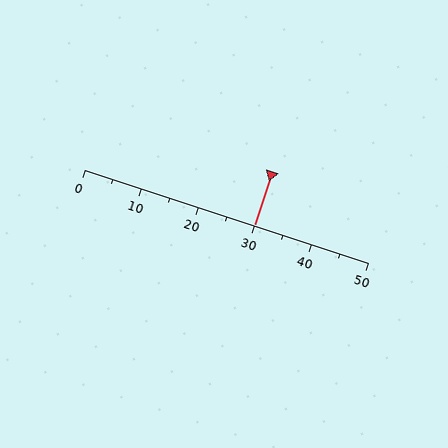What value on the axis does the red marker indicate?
The marker indicates approximately 30.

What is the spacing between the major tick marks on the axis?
The major ticks are spaced 10 apart.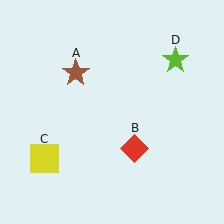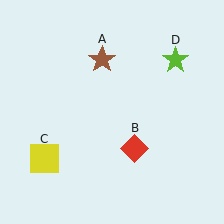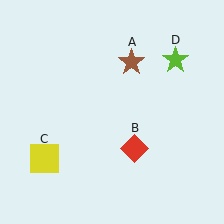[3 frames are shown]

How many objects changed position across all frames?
1 object changed position: brown star (object A).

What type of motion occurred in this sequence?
The brown star (object A) rotated clockwise around the center of the scene.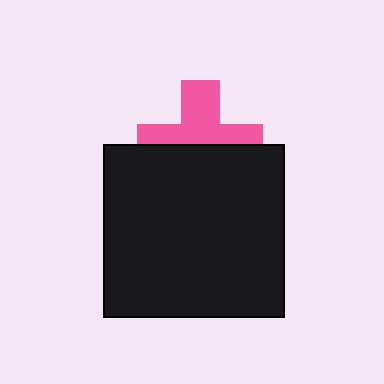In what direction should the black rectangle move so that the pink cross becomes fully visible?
The black rectangle should move down. That is the shortest direction to clear the overlap and leave the pink cross fully visible.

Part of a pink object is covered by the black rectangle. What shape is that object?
It is a cross.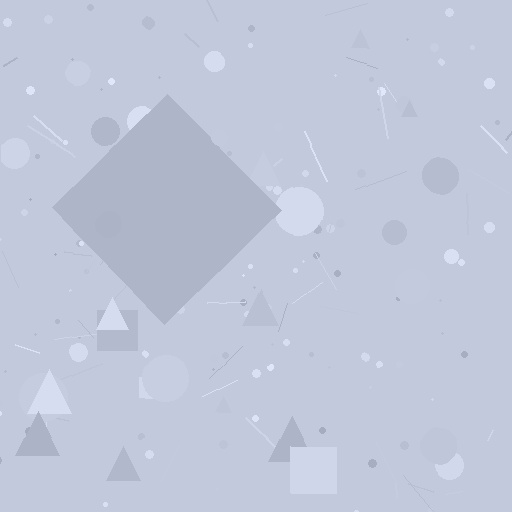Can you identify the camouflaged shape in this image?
The camouflaged shape is a diamond.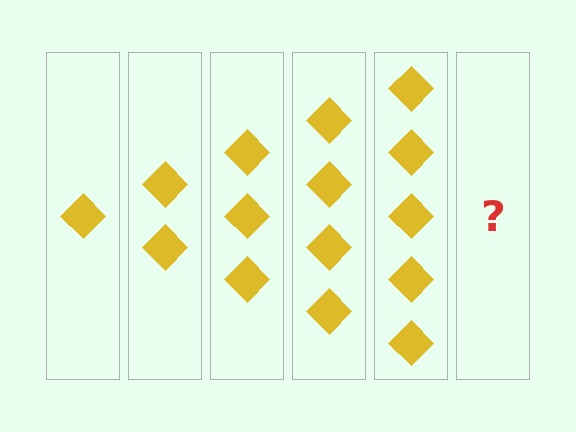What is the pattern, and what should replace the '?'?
The pattern is that each step adds one more diamond. The '?' should be 6 diamonds.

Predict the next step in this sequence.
The next step is 6 diamonds.